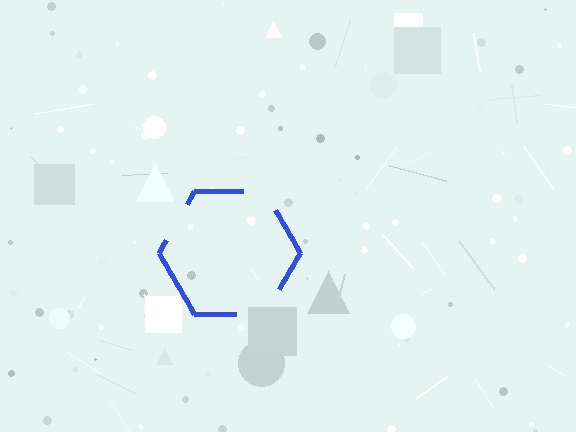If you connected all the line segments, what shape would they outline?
They would outline a hexagon.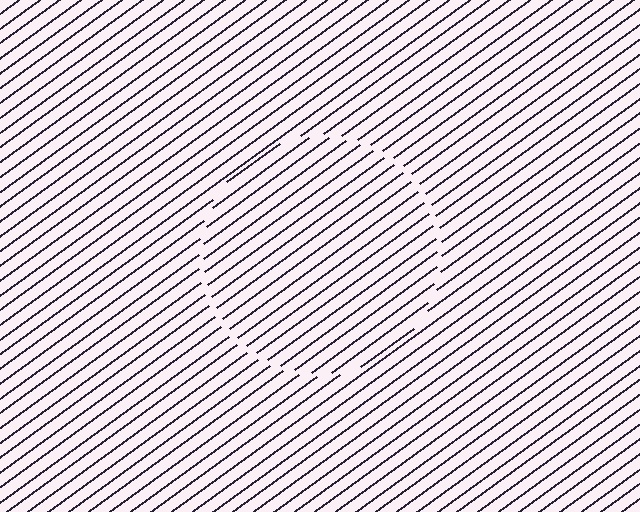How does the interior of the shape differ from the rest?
The interior of the shape contains the same grating, shifted by half a period — the contour is defined by the phase discontinuity where line-ends from the inner and outer gratings abut.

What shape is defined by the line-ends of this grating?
An illusory circle. The interior of the shape contains the same grating, shifted by half a period — the contour is defined by the phase discontinuity where line-ends from the inner and outer gratings abut.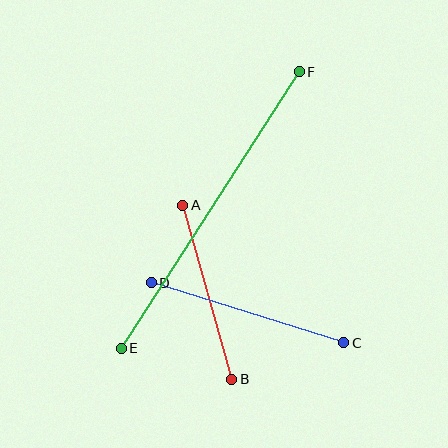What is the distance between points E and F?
The distance is approximately 329 pixels.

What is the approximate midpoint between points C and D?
The midpoint is at approximately (248, 313) pixels.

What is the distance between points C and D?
The distance is approximately 202 pixels.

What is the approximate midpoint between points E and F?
The midpoint is at approximately (210, 210) pixels.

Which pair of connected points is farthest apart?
Points E and F are farthest apart.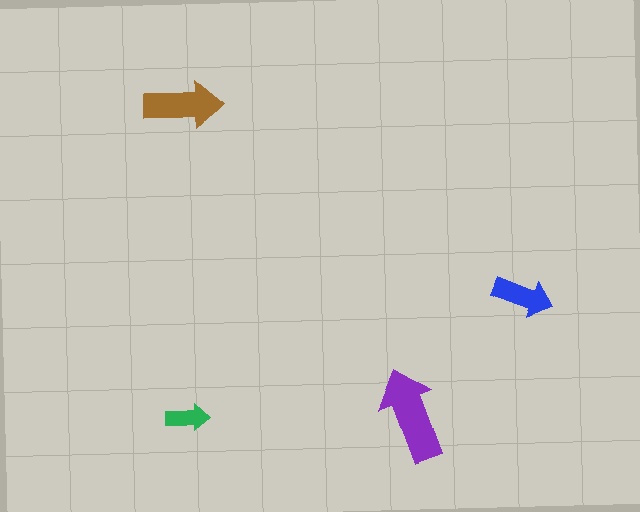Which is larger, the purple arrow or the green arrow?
The purple one.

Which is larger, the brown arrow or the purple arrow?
The purple one.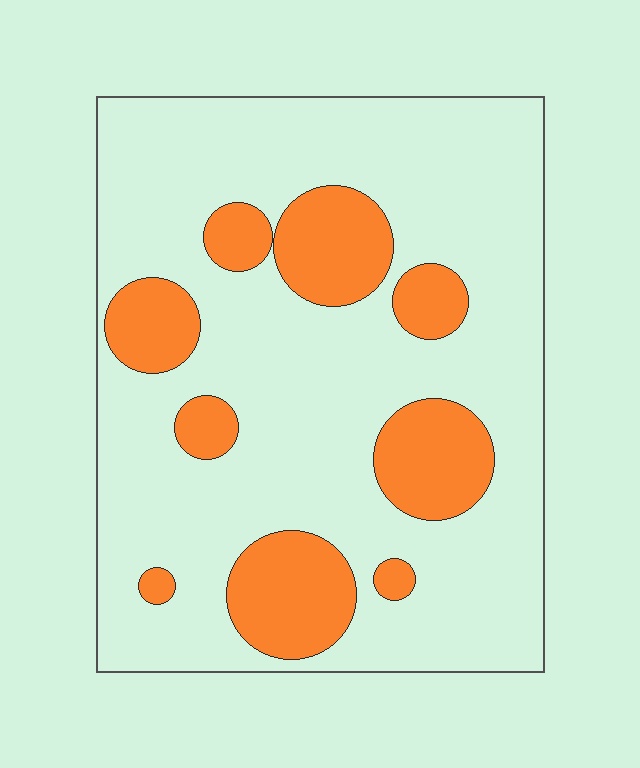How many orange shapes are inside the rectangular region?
9.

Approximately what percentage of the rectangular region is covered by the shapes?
Approximately 25%.